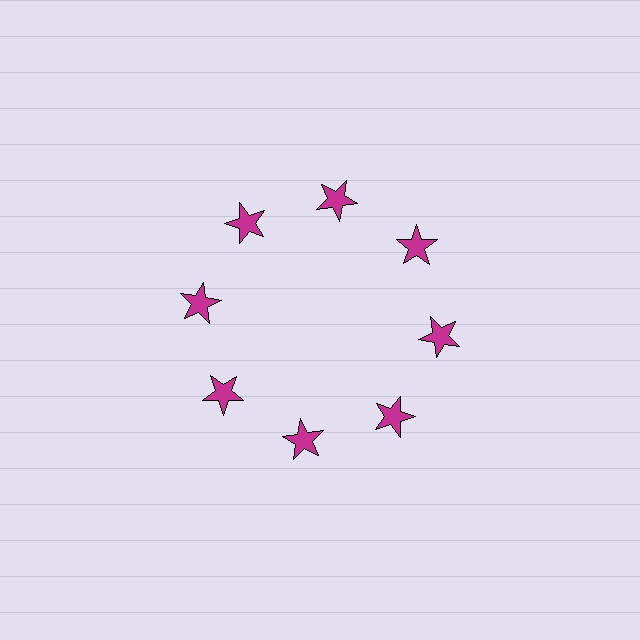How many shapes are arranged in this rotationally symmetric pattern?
There are 8 shapes, arranged in 8 groups of 1.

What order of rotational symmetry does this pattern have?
This pattern has 8-fold rotational symmetry.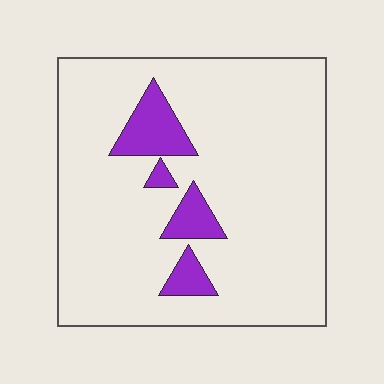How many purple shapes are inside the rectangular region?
4.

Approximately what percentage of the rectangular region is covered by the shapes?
Approximately 10%.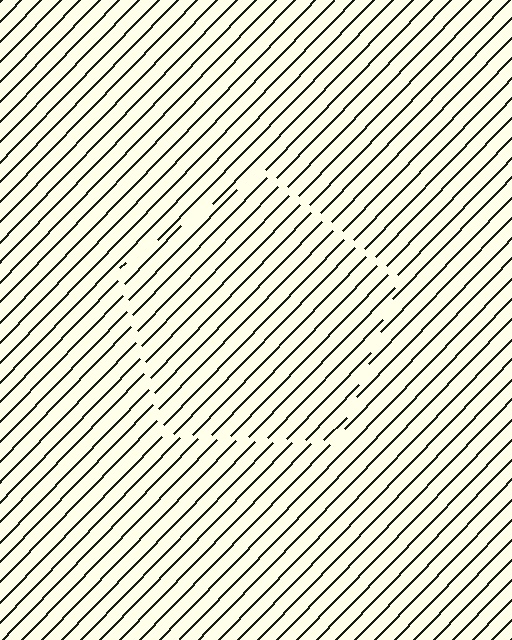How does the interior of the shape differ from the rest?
The interior of the shape contains the same grating, shifted by half a period — the contour is defined by the phase discontinuity where line-ends from the inner and outer gratings abut.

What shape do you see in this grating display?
An illusory pentagon. The interior of the shape contains the same grating, shifted by half a period — the contour is defined by the phase discontinuity where line-ends from the inner and outer gratings abut.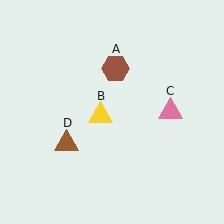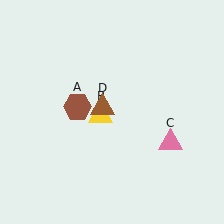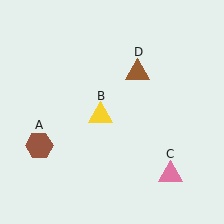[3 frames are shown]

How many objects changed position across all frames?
3 objects changed position: brown hexagon (object A), pink triangle (object C), brown triangle (object D).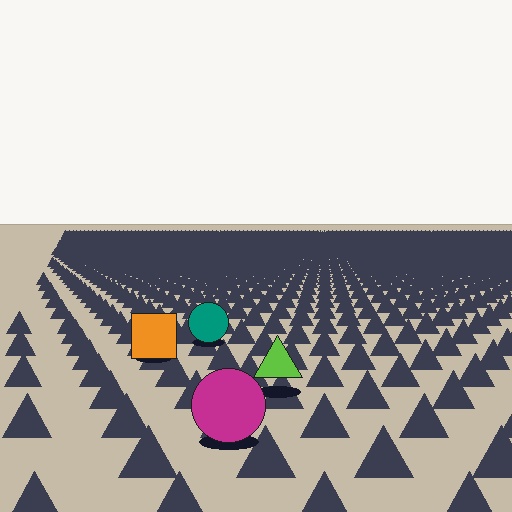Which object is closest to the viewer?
The magenta circle is closest. The texture marks near it are larger and more spread out.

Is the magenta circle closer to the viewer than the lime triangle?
Yes. The magenta circle is closer — you can tell from the texture gradient: the ground texture is coarser near it.